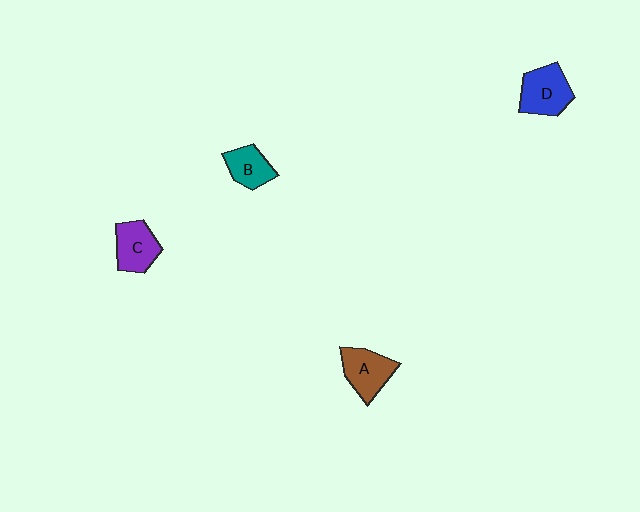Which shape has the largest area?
Shape D (blue).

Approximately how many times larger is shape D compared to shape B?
Approximately 1.4 times.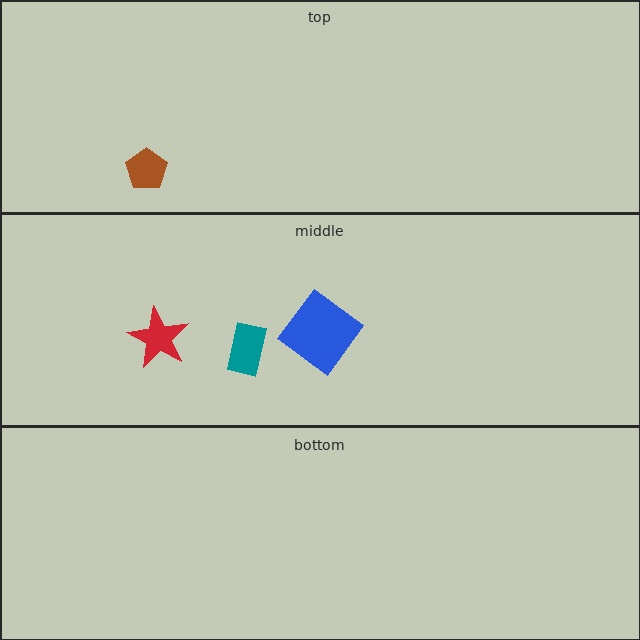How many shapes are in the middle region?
3.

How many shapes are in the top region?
1.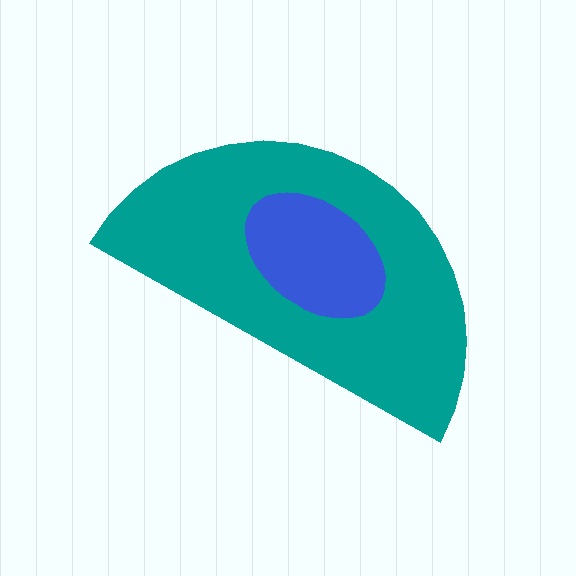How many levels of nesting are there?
2.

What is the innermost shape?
The blue ellipse.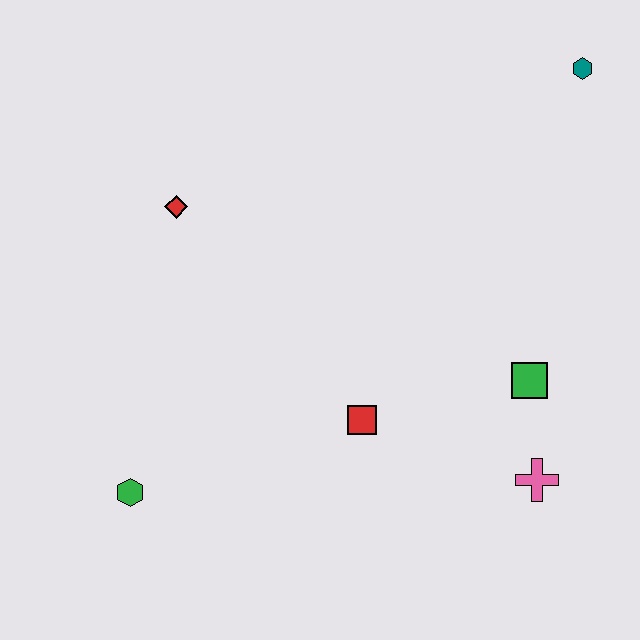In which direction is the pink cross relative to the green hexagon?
The pink cross is to the right of the green hexagon.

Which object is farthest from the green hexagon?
The teal hexagon is farthest from the green hexagon.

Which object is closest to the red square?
The green square is closest to the red square.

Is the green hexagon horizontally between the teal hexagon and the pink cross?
No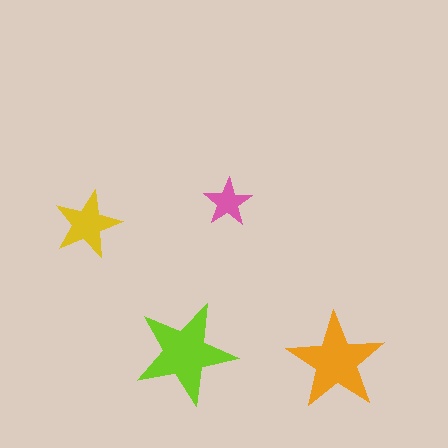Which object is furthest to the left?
The yellow star is leftmost.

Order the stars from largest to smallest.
the lime one, the orange one, the yellow one, the pink one.